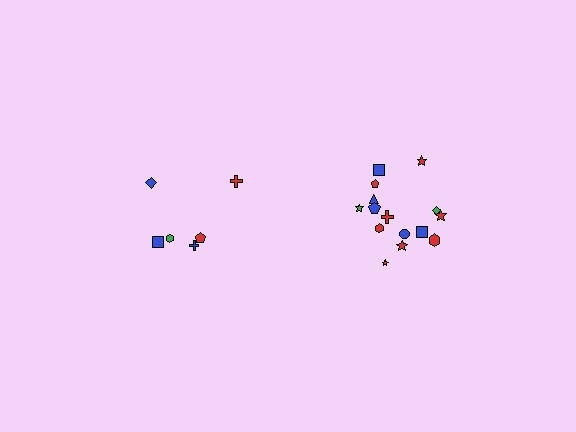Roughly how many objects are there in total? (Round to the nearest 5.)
Roughly 20 objects in total.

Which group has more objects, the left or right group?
The right group.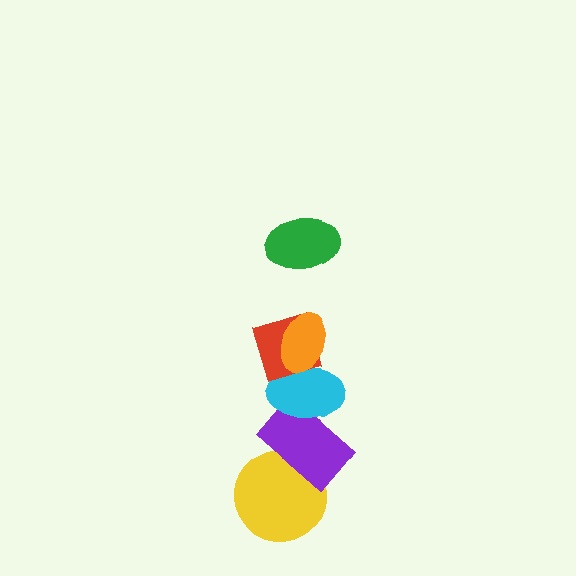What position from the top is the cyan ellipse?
The cyan ellipse is 4th from the top.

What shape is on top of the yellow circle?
The purple rectangle is on top of the yellow circle.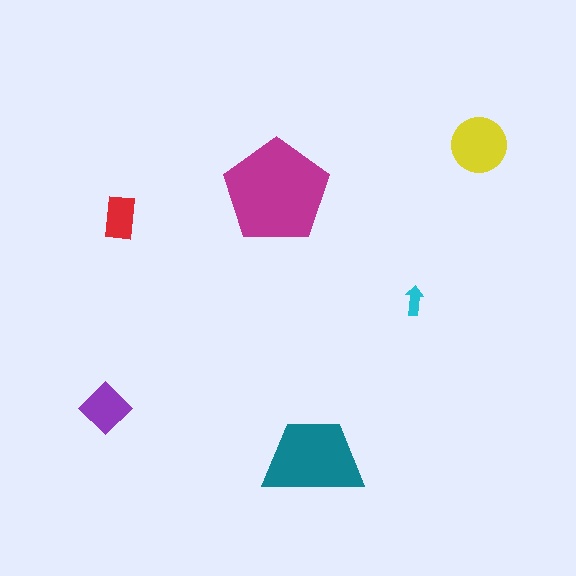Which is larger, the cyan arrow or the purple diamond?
The purple diamond.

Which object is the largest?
The magenta pentagon.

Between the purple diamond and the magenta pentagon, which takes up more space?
The magenta pentagon.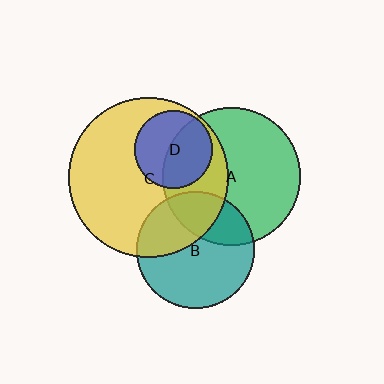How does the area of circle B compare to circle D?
Approximately 2.3 times.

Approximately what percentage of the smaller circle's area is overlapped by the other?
Approximately 50%.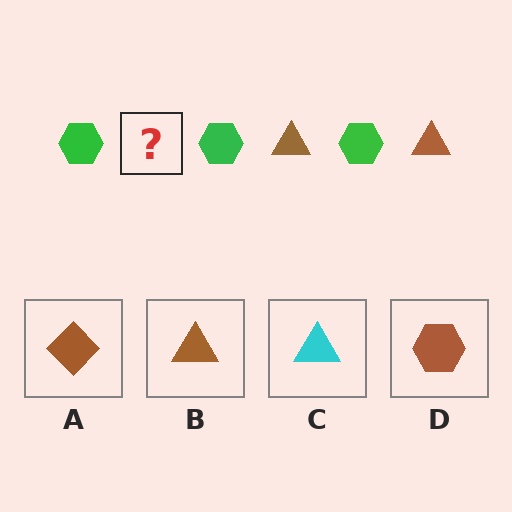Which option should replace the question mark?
Option B.